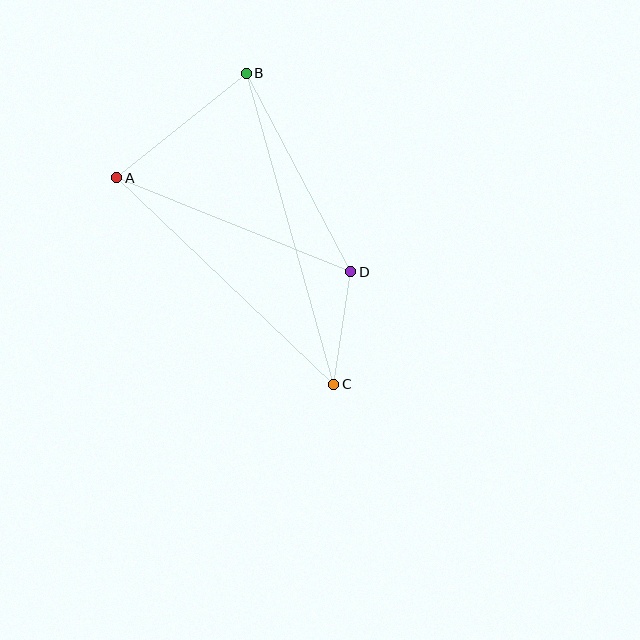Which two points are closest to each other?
Points C and D are closest to each other.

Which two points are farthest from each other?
Points B and C are farthest from each other.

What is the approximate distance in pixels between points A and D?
The distance between A and D is approximately 252 pixels.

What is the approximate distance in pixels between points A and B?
The distance between A and B is approximately 166 pixels.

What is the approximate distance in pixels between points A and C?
The distance between A and C is approximately 300 pixels.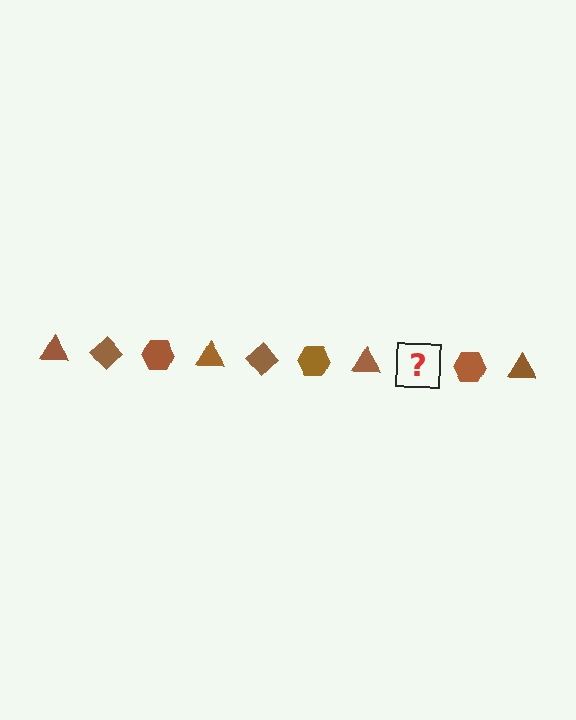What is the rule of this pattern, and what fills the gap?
The rule is that the pattern cycles through triangle, diamond, hexagon shapes in brown. The gap should be filled with a brown diamond.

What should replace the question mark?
The question mark should be replaced with a brown diamond.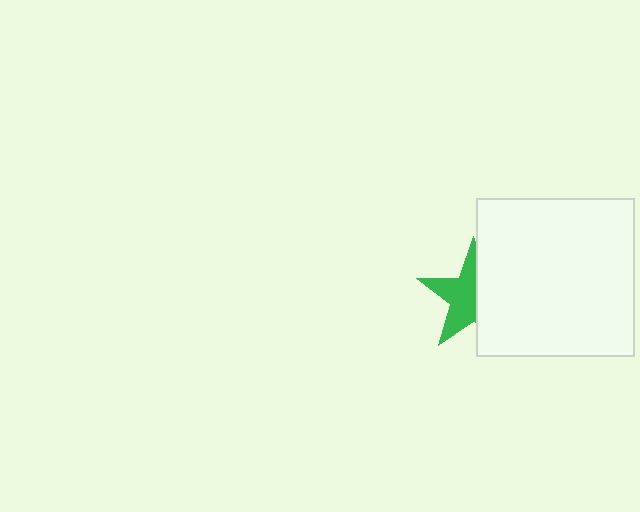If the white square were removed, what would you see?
You would see the complete green star.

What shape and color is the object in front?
The object in front is a white square.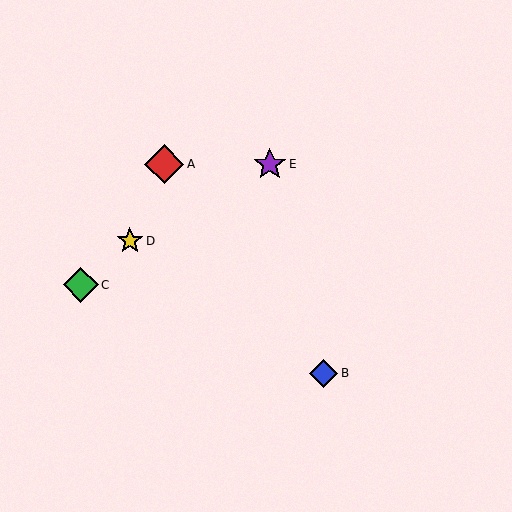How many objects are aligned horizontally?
2 objects (A, E) are aligned horizontally.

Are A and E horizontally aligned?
Yes, both are at y≈164.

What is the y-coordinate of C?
Object C is at y≈285.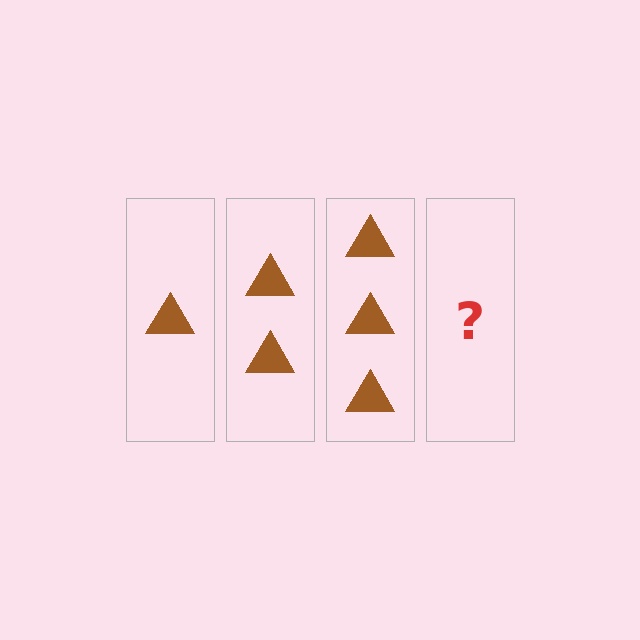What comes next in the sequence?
The next element should be 4 triangles.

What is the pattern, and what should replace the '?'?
The pattern is that each step adds one more triangle. The '?' should be 4 triangles.